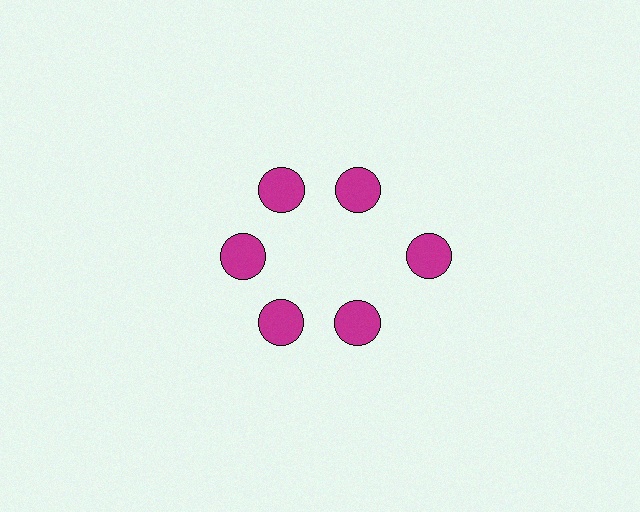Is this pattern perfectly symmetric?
No. The 6 magenta circles are arranged in a ring, but one element near the 3 o'clock position is pushed outward from the center, breaking the 6-fold rotational symmetry.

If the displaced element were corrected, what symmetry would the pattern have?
It would have 6-fold rotational symmetry — the pattern would map onto itself every 60 degrees.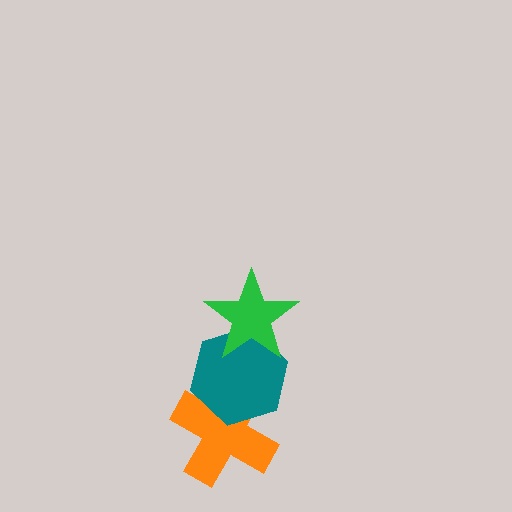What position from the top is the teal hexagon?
The teal hexagon is 2nd from the top.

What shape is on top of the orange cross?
The teal hexagon is on top of the orange cross.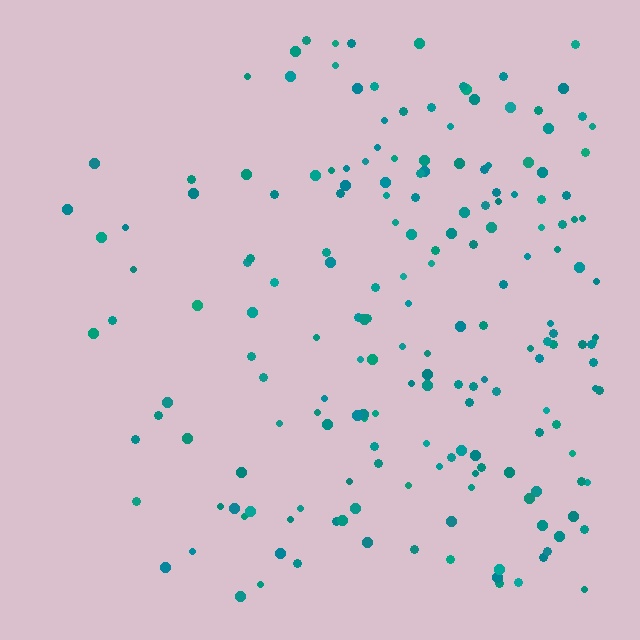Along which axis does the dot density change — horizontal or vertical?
Horizontal.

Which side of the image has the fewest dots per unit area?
The left.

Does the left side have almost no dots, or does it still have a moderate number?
Still a moderate number, just noticeably fewer than the right.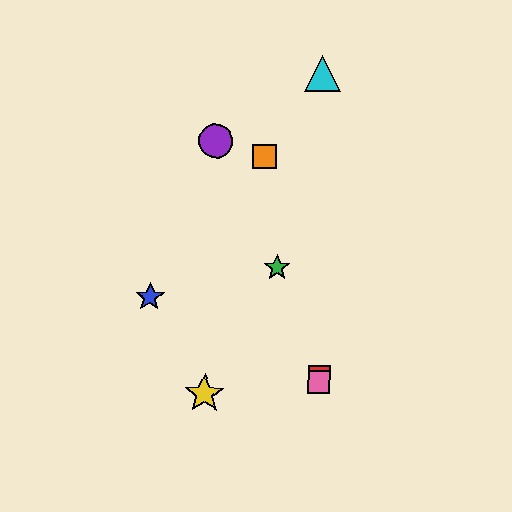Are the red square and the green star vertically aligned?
No, the red square is at x≈319 and the green star is at x≈277.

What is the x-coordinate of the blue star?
The blue star is at x≈150.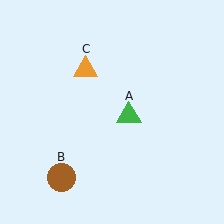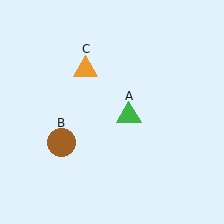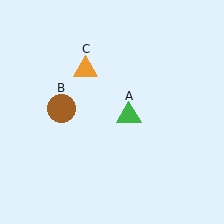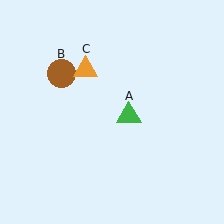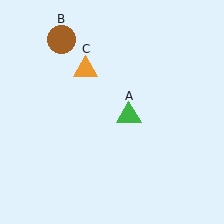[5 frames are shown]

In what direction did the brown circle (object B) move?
The brown circle (object B) moved up.